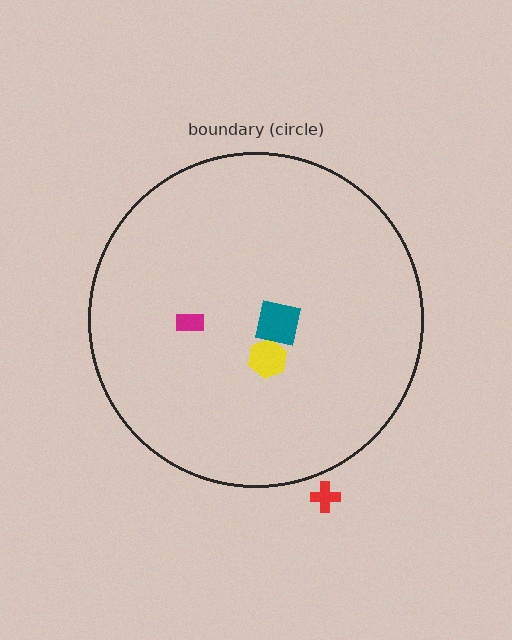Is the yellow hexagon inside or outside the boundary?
Inside.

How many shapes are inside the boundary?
3 inside, 1 outside.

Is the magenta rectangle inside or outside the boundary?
Inside.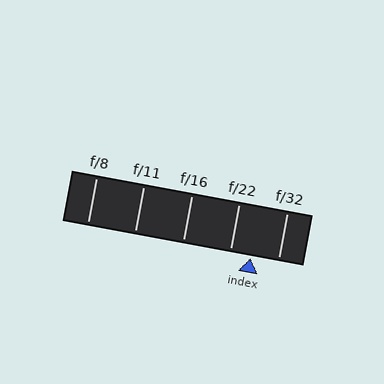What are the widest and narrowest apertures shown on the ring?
The widest aperture shown is f/8 and the narrowest is f/32.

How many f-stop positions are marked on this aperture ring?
There are 5 f-stop positions marked.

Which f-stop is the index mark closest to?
The index mark is closest to f/22.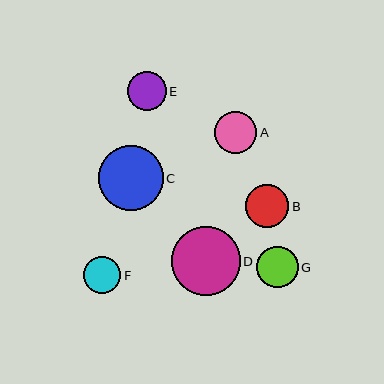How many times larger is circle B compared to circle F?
Circle B is approximately 1.2 times the size of circle F.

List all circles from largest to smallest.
From largest to smallest: D, C, B, A, G, E, F.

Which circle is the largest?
Circle D is the largest with a size of approximately 69 pixels.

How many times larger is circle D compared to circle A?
Circle D is approximately 1.6 times the size of circle A.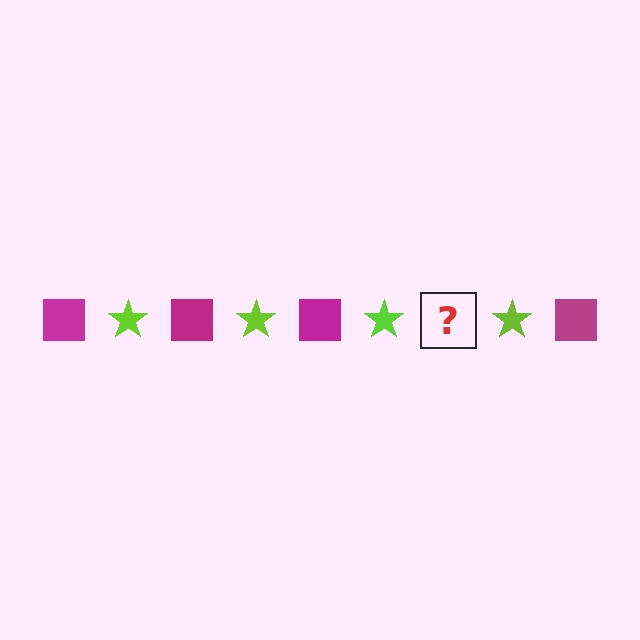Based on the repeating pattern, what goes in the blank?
The blank should be a magenta square.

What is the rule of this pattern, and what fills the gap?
The rule is that the pattern alternates between magenta square and lime star. The gap should be filled with a magenta square.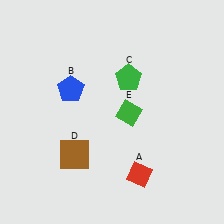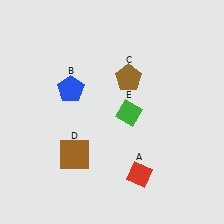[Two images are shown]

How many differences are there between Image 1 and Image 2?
There is 1 difference between the two images.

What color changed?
The pentagon (C) changed from green in Image 1 to brown in Image 2.